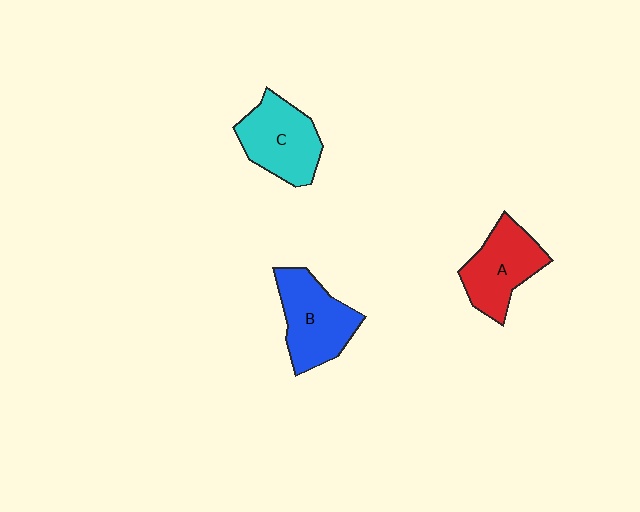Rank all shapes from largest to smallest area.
From largest to smallest: B (blue), C (cyan), A (red).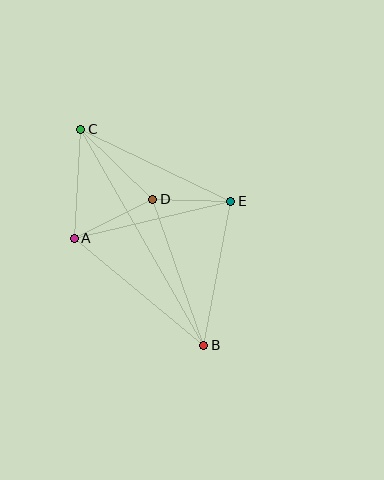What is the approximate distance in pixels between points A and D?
The distance between A and D is approximately 88 pixels.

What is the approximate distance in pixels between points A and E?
The distance between A and E is approximately 161 pixels.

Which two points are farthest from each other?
Points B and C are farthest from each other.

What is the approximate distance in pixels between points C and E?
The distance between C and E is approximately 167 pixels.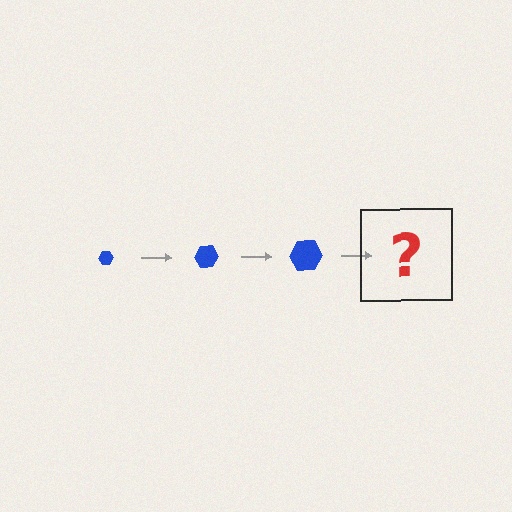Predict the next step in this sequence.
The next step is a blue hexagon, larger than the previous one.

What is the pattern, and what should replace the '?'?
The pattern is that the hexagon gets progressively larger each step. The '?' should be a blue hexagon, larger than the previous one.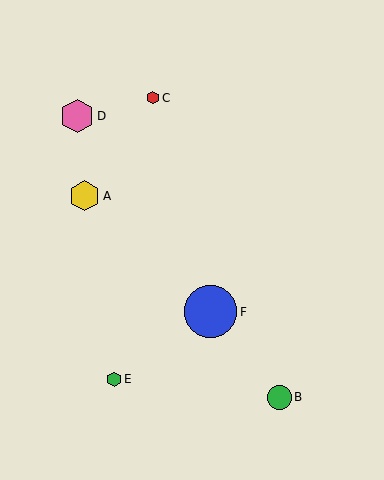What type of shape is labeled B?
Shape B is a green circle.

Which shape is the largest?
The blue circle (labeled F) is the largest.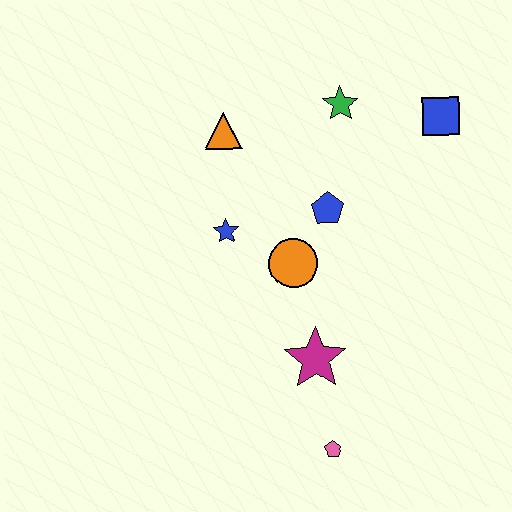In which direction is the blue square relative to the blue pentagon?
The blue square is to the right of the blue pentagon.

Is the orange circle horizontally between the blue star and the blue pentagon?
Yes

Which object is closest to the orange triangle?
The blue star is closest to the orange triangle.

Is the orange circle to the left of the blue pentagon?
Yes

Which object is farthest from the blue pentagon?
The pink pentagon is farthest from the blue pentagon.